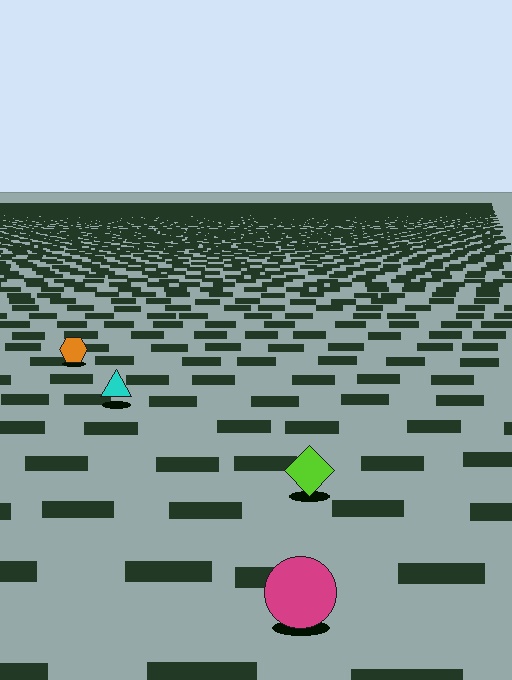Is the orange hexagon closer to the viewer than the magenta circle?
No. The magenta circle is closer — you can tell from the texture gradient: the ground texture is coarser near it.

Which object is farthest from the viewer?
The orange hexagon is farthest from the viewer. It appears smaller and the ground texture around it is denser.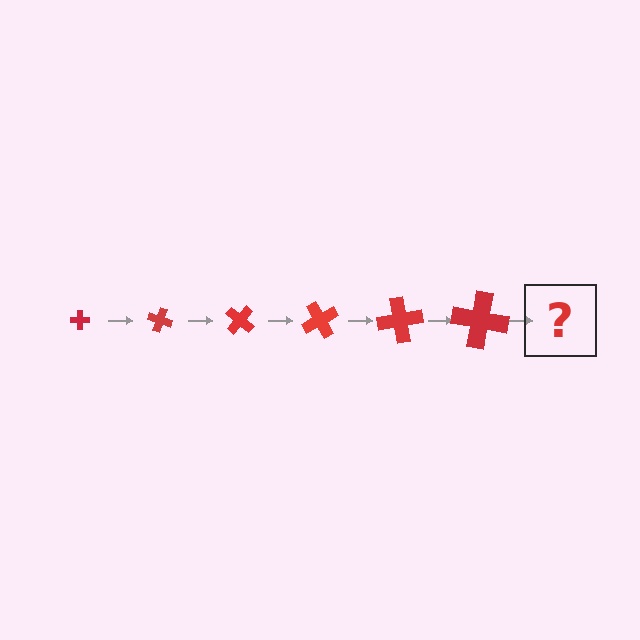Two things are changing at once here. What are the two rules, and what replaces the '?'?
The two rules are that the cross grows larger each step and it rotates 20 degrees each step. The '?' should be a cross, larger than the previous one and rotated 120 degrees from the start.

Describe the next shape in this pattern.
It should be a cross, larger than the previous one and rotated 120 degrees from the start.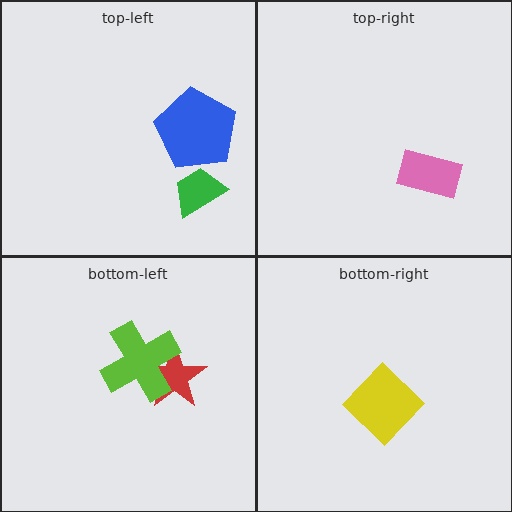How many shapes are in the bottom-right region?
1.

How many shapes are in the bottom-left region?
2.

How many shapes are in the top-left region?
2.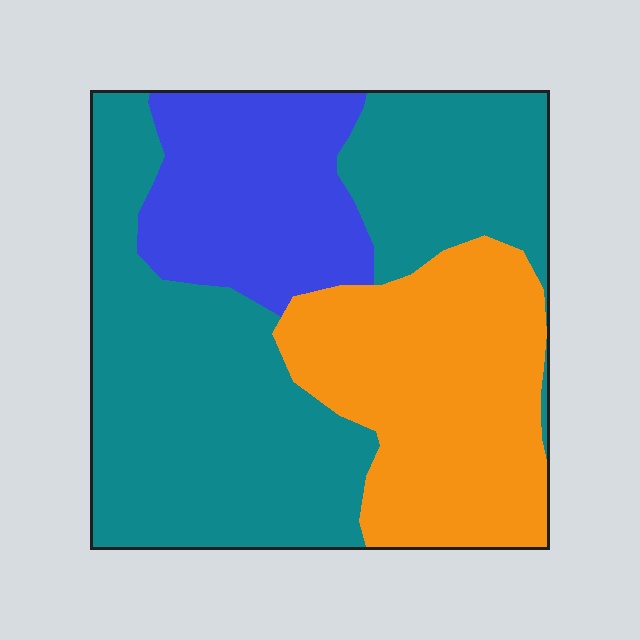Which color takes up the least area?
Blue, at roughly 20%.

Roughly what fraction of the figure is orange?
Orange covers 29% of the figure.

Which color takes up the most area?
Teal, at roughly 50%.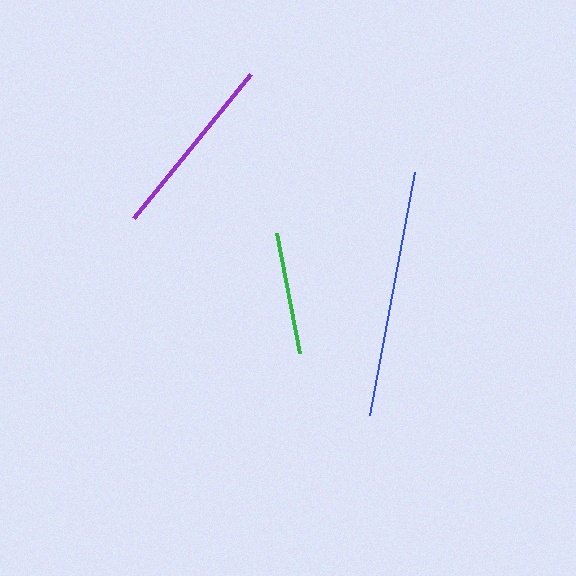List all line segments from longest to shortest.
From longest to shortest: blue, purple, green.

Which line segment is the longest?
The blue line is the longest at approximately 247 pixels.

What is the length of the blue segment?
The blue segment is approximately 247 pixels long.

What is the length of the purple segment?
The purple segment is approximately 185 pixels long.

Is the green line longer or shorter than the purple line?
The purple line is longer than the green line.